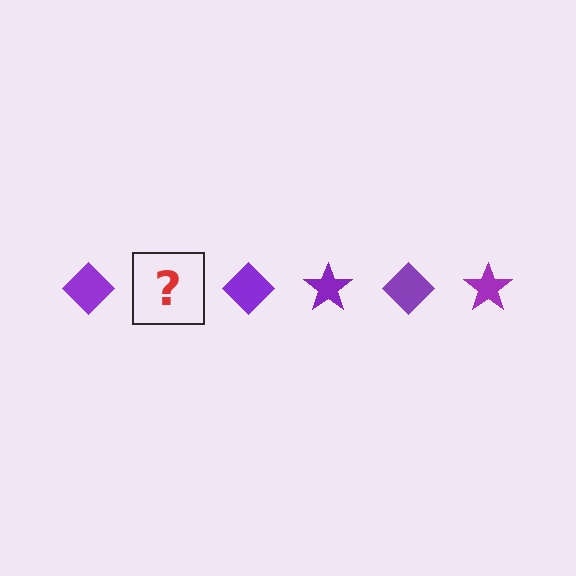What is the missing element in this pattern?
The missing element is a purple star.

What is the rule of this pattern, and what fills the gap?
The rule is that the pattern cycles through diamond, star shapes in purple. The gap should be filled with a purple star.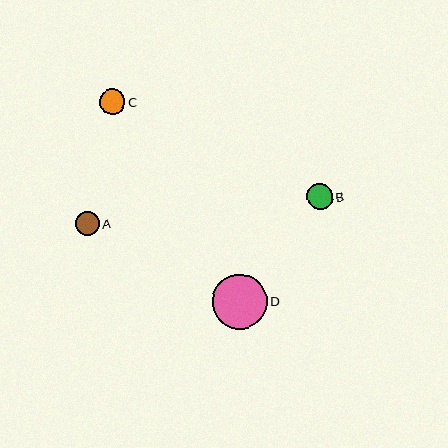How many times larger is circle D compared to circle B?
Circle D is approximately 2.1 times the size of circle B.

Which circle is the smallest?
Circle A is the smallest with a size of approximately 24 pixels.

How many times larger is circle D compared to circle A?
Circle D is approximately 2.3 times the size of circle A.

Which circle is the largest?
Circle D is the largest with a size of approximately 55 pixels.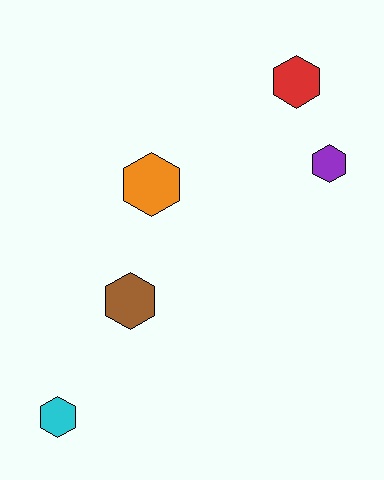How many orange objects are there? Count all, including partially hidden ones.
There is 1 orange object.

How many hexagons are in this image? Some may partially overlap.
There are 5 hexagons.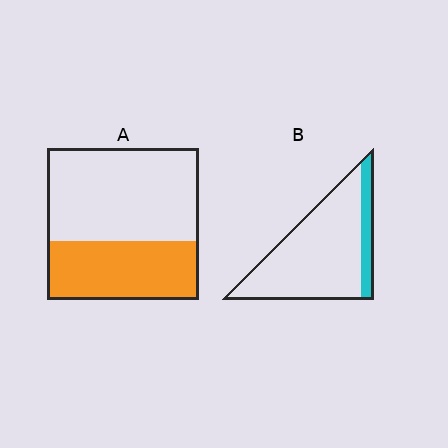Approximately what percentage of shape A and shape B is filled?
A is approximately 40% and B is approximately 15%.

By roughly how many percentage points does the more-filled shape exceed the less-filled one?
By roughly 20 percentage points (A over B).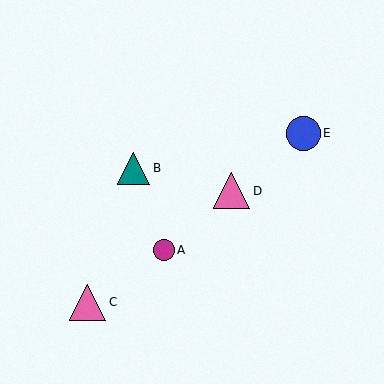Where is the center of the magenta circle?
The center of the magenta circle is at (164, 250).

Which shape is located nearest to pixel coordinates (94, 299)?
The pink triangle (labeled C) at (88, 302) is nearest to that location.